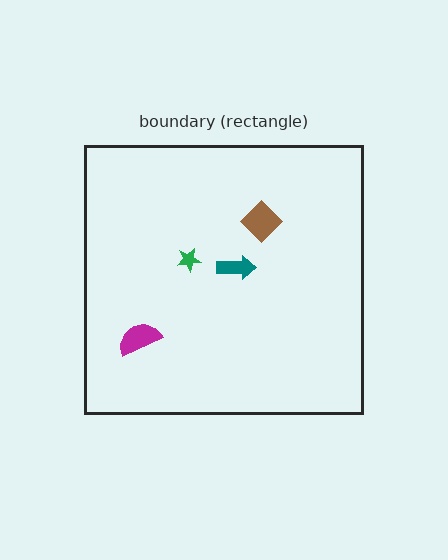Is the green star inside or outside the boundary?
Inside.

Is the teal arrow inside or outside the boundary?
Inside.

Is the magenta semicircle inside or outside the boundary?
Inside.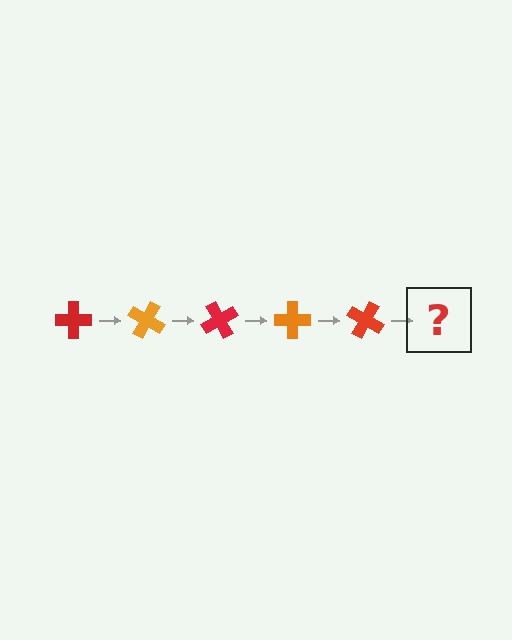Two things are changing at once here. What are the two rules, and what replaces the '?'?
The two rules are that it rotates 30 degrees each step and the color cycles through red and orange. The '?' should be an orange cross, rotated 150 degrees from the start.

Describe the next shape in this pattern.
It should be an orange cross, rotated 150 degrees from the start.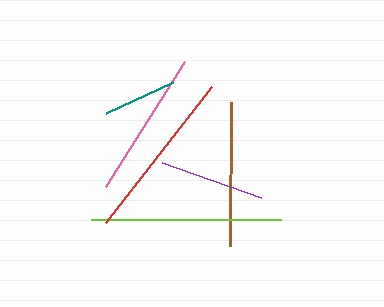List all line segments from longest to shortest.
From longest to shortest: lime, red, pink, brown, purple, teal.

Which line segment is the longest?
The lime line is the longest at approximately 190 pixels.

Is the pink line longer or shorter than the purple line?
The pink line is longer than the purple line.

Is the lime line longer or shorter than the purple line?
The lime line is longer than the purple line.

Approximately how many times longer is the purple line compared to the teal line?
The purple line is approximately 1.4 times the length of the teal line.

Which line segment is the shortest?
The teal line is the shortest at approximately 74 pixels.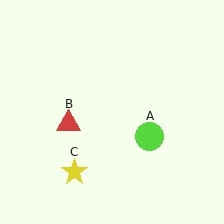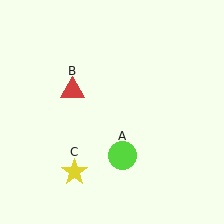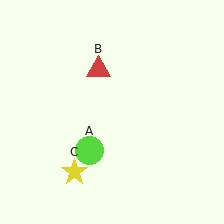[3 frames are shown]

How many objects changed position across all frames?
2 objects changed position: lime circle (object A), red triangle (object B).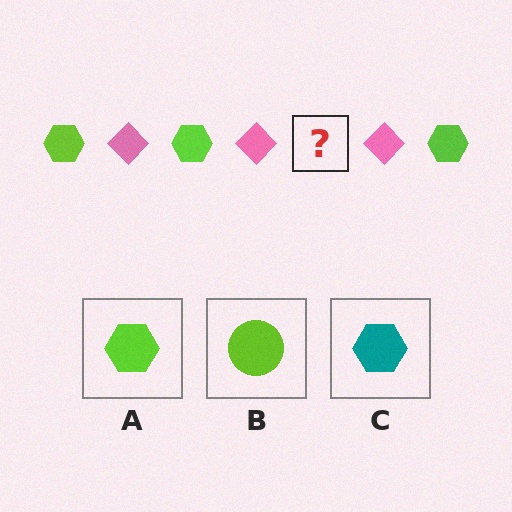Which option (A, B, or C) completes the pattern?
A.